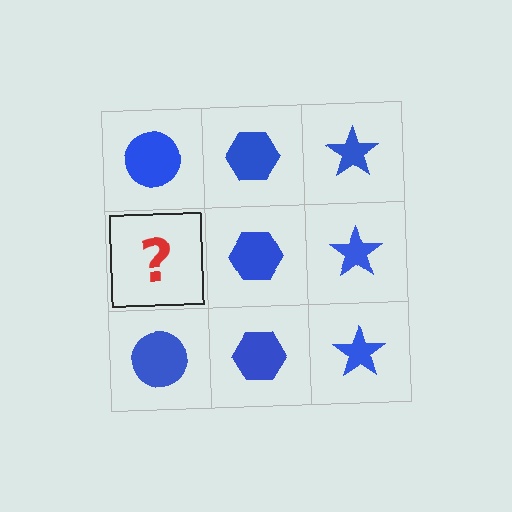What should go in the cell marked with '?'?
The missing cell should contain a blue circle.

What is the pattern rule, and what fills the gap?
The rule is that each column has a consistent shape. The gap should be filled with a blue circle.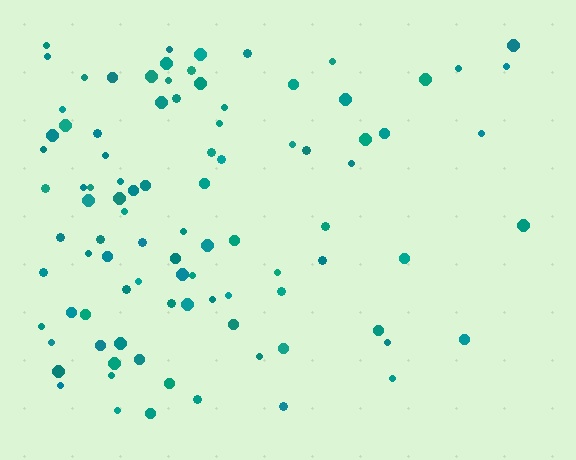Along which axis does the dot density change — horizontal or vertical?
Horizontal.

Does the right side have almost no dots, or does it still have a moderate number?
Still a moderate number, just noticeably fewer than the left.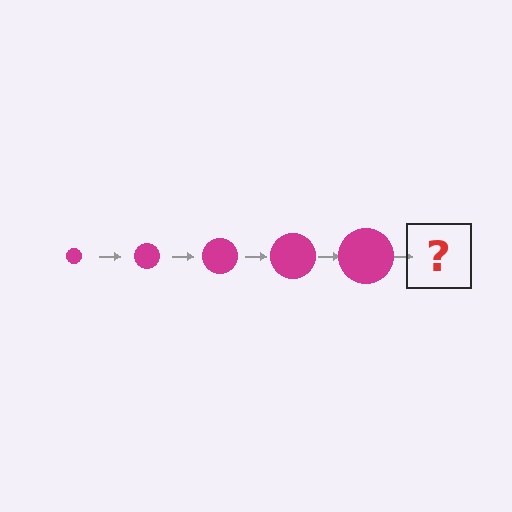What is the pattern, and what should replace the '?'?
The pattern is that the circle gets progressively larger each step. The '?' should be a magenta circle, larger than the previous one.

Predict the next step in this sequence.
The next step is a magenta circle, larger than the previous one.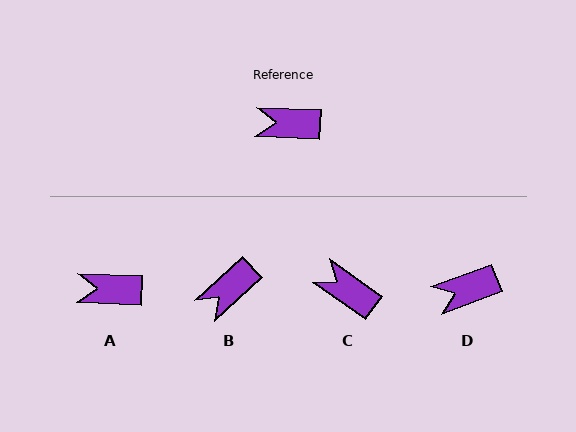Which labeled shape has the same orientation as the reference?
A.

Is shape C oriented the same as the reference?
No, it is off by about 33 degrees.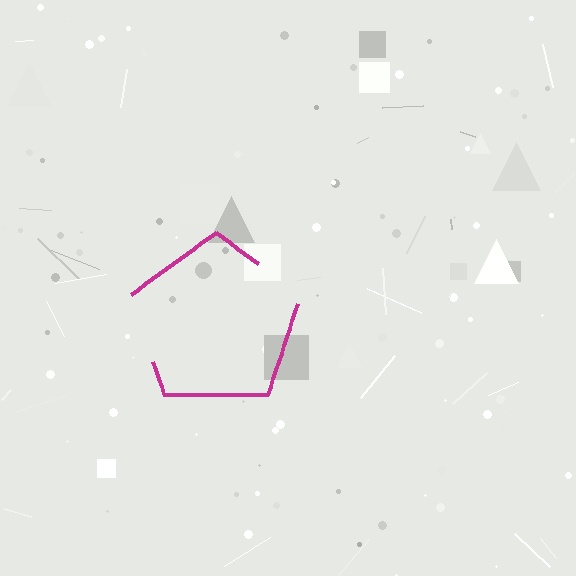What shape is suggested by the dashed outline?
The dashed outline suggests a pentagon.